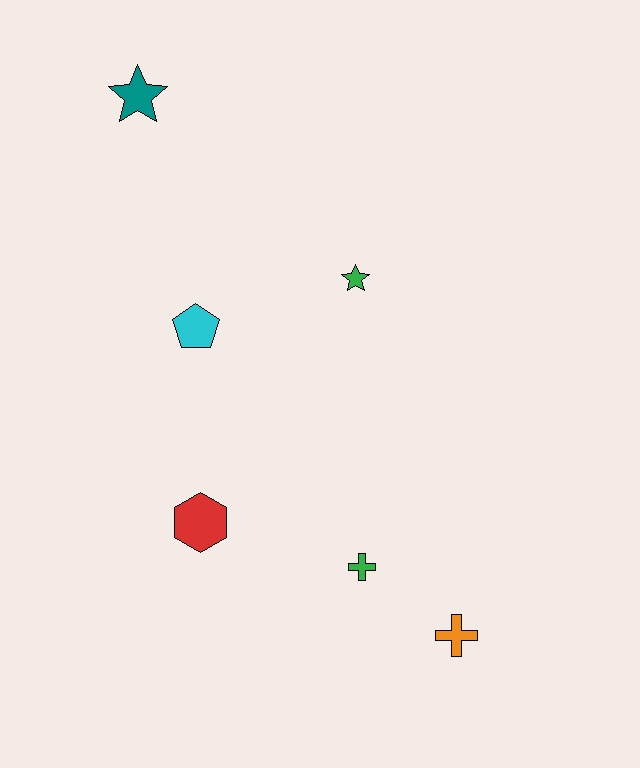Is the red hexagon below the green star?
Yes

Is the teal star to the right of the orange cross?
No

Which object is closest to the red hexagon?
The green cross is closest to the red hexagon.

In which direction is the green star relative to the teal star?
The green star is to the right of the teal star.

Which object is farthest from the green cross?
The teal star is farthest from the green cross.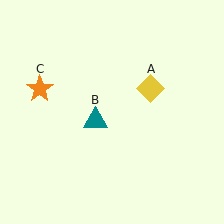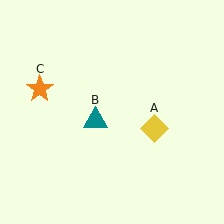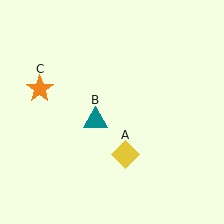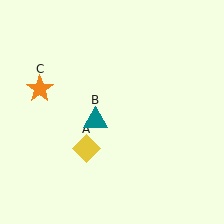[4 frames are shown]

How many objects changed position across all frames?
1 object changed position: yellow diamond (object A).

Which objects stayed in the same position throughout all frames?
Teal triangle (object B) and orange star (object C) remained stationary.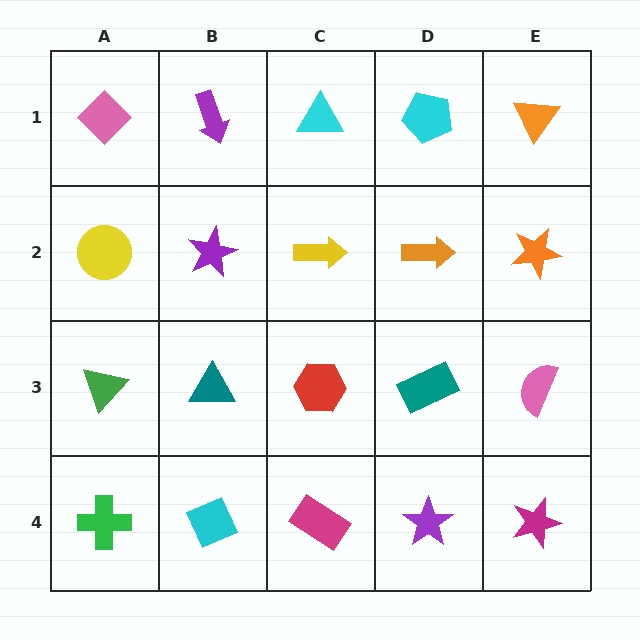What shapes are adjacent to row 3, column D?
An orange arrow (row 2, column D), a purple star (row 4, column D), a red hexagon (row 3, column C), a pink semicircle (row 3, column E).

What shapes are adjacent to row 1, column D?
An orange arrow (row 2, column D), a cyan triangle (row 1, column C), an orange triangle (row 1, column E).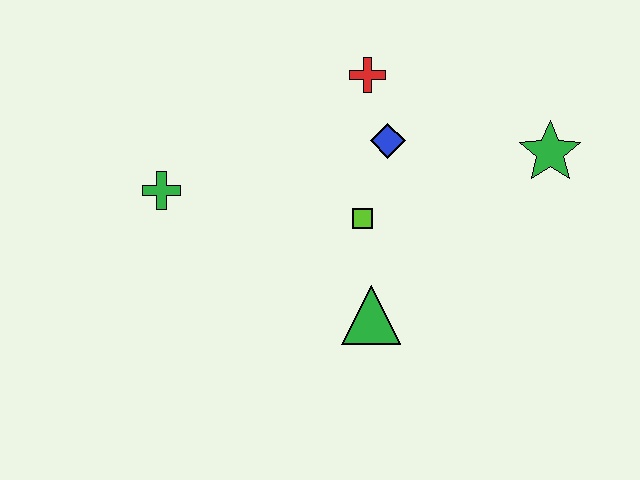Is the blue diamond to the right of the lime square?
Yes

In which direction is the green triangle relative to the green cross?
The green triangle is to the right of the green cross.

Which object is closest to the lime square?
The blue diamond is closest to the lime square.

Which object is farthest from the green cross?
The green star is farthest from the green cross.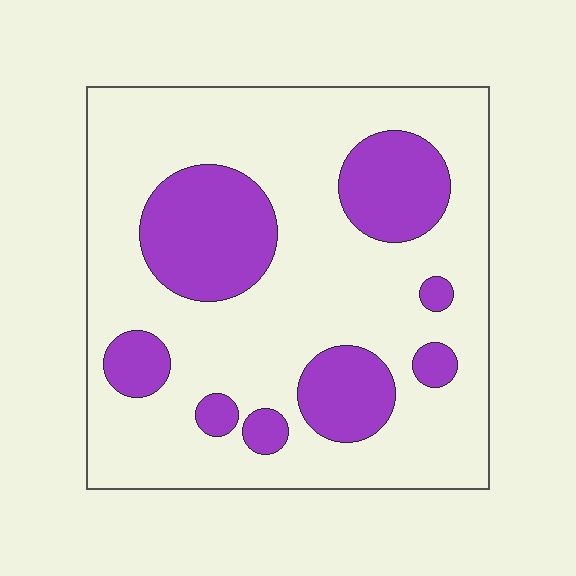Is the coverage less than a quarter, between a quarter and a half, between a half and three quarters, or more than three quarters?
Between a quarter and a half.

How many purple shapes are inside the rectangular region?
8.